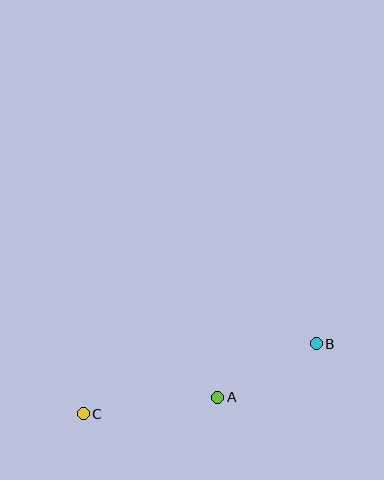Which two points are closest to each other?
Points A and B are closest to each other.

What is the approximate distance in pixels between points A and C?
The distance between A and C is approximately 136 pixels.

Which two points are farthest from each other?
Points B and C are farthest from each other.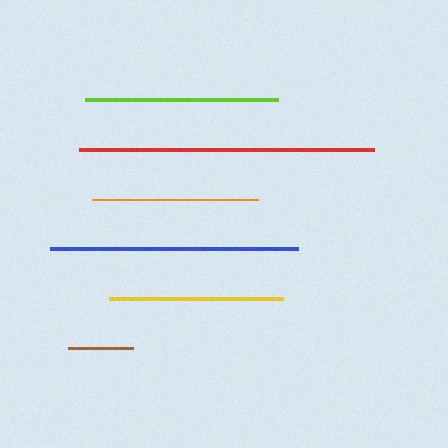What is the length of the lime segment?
The lime segment is approximately 192 pixels long.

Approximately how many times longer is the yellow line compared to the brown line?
The yellow line is approximately 2.7 times the length of the brown line.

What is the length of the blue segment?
The blue segment is approximately 248 pixels long.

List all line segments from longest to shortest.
From longest to shortest: red, blue, lime, yellow, orange, brown.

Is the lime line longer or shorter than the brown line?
The lime line is longer than the brown line.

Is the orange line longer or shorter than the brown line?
The orange line is longer than the brown line.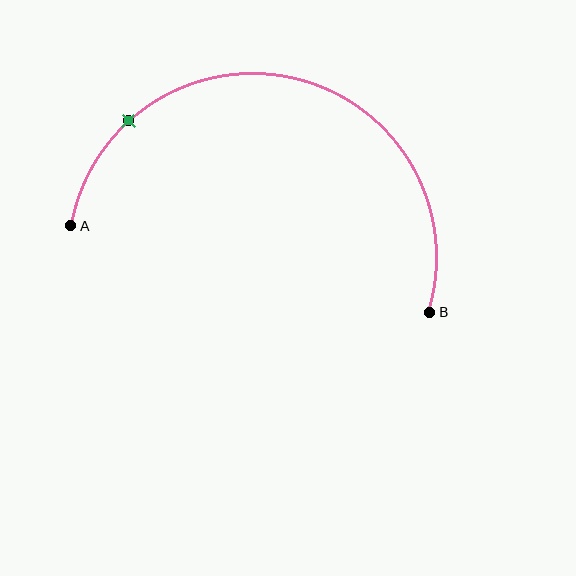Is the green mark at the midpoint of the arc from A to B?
No. The green mark lies on the arc but is closer to endpoint A. The arc midpoint would be at the point on the curve equidistant along the arc from both A and B.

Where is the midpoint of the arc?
The arc midpoint is the point on the curve farthest from the straight line joining A and B. It sits above that line.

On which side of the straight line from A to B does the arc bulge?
The arc bulges above the straight line connecting A and B.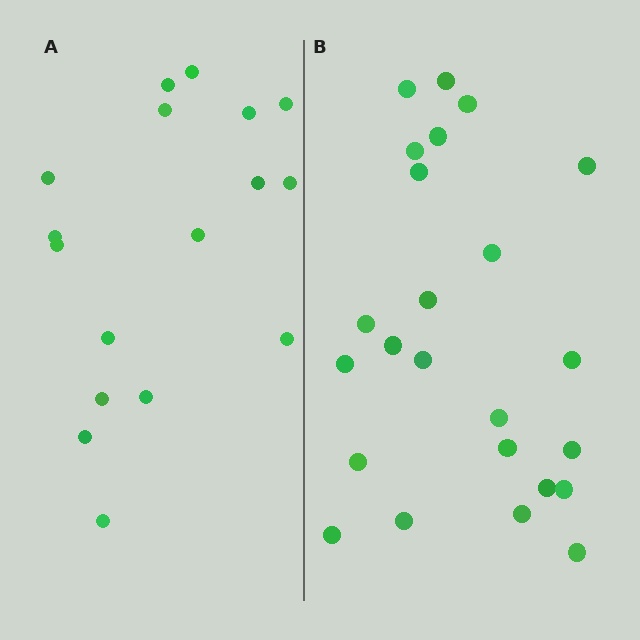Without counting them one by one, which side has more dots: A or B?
Region B (the right region) has more dots.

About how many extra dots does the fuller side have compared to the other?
Region B has roughly 8 or so more dots than region A.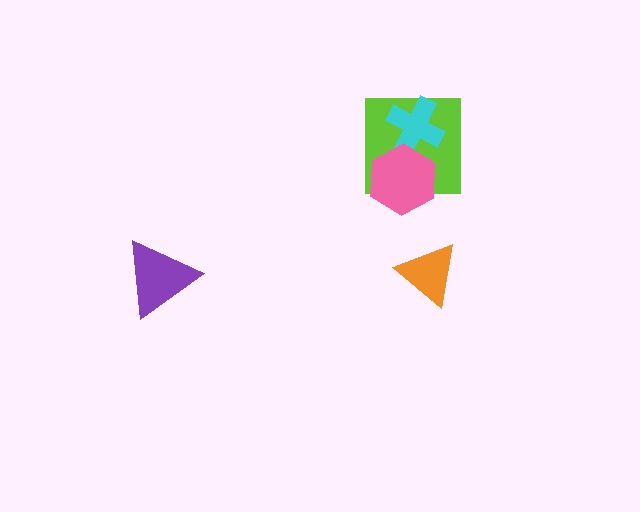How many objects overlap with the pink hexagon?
2 objects overlap with the pink hexagon.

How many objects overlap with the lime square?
2 objects overlap with the lime square.